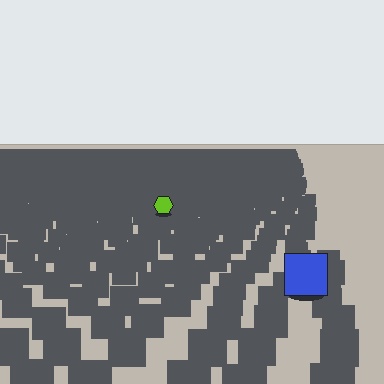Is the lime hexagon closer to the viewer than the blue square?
No. The blue square is closer — you can tell from the texture gradient: the ground texture is coarser near it.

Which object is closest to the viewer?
The blue square is closest. The texture marks near it are larger and more spread out.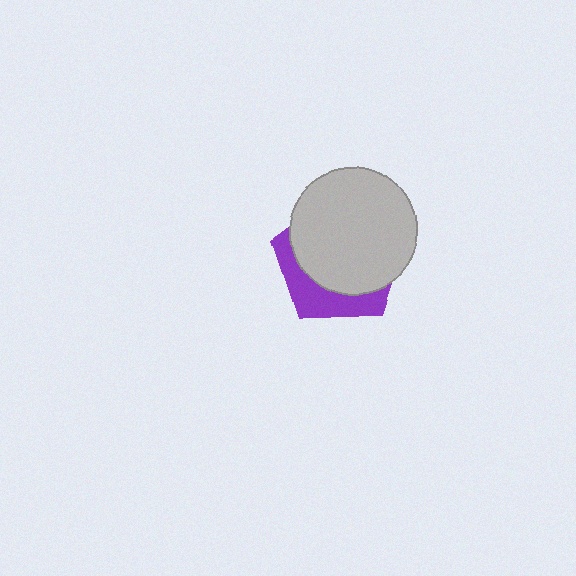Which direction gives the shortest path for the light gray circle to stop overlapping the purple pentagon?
Moving toward the upper-right gives the shortest separation.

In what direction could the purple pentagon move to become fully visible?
The purple pentagon could move toward the lower-left. That would shift it out from behind the light gray circle entirely.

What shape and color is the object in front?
The object in front is a light gray circle.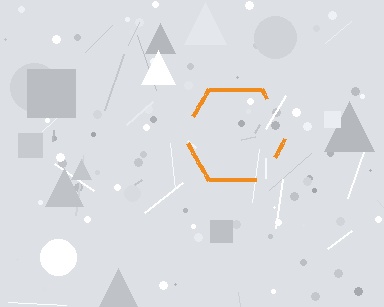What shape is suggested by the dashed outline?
The dashed outline suggests a hexagon.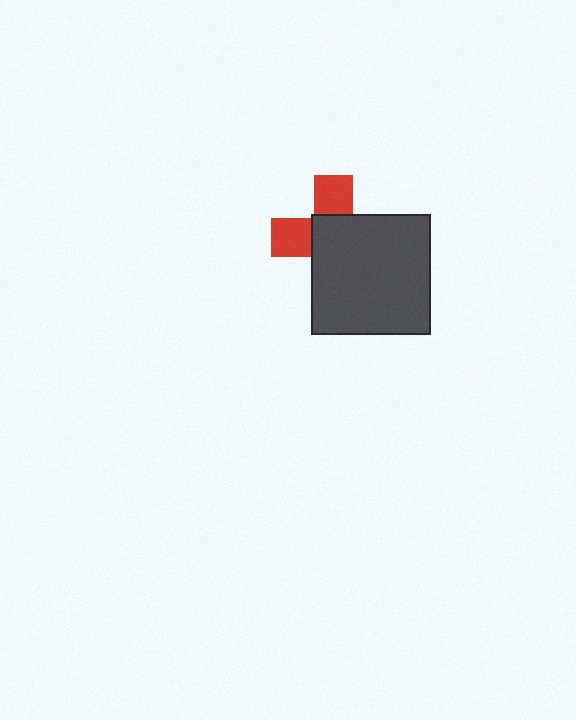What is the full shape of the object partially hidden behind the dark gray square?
The partially hidden object is a red cross.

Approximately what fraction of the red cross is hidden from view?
Roughly 62% of the red cross is hidden behind the dark gray square.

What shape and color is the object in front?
The object in front is a dark gray square.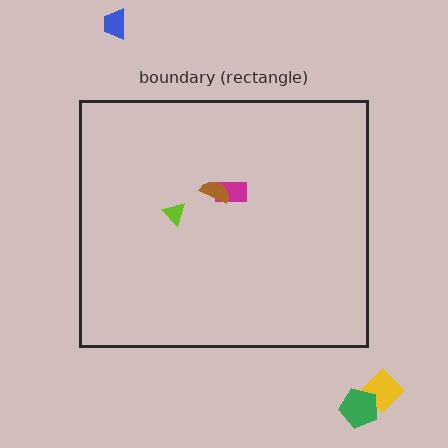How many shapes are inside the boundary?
3 inside, 3 outside.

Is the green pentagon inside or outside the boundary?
Outside.